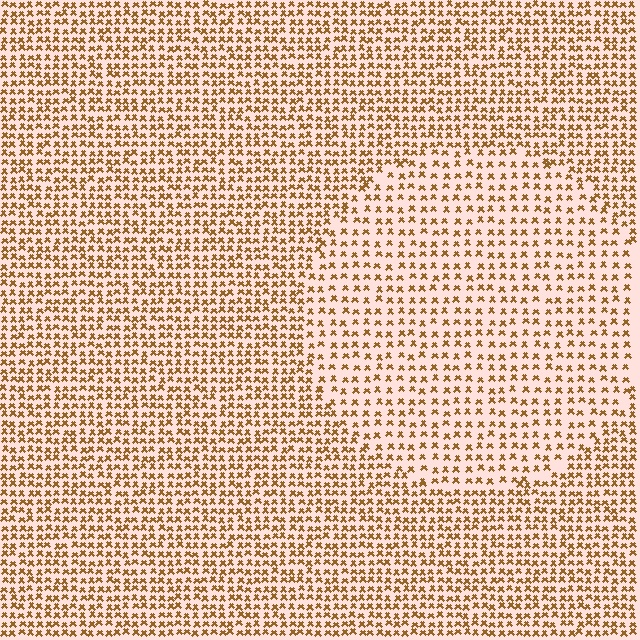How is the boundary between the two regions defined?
The boundary is defined by a change in element density (approximately 1.7x ratio). All elements are the same color, size, and shape.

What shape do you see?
I see a circle.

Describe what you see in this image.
The image contains small brown elements arranged at two different densities. A circle-shaped region is visible where the elements are less densely packed than the surrounding area.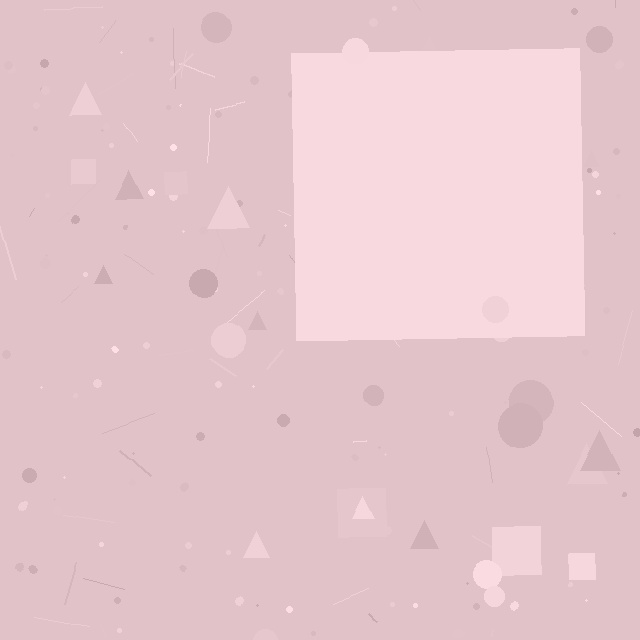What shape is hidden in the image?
A square is hidden in the image.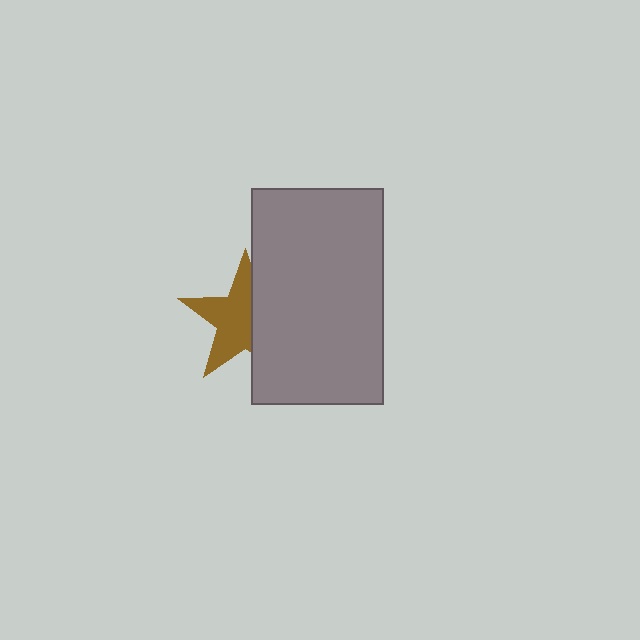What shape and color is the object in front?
The object in front is a gray rectangle.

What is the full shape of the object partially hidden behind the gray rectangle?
The partially hidden object is a brown star.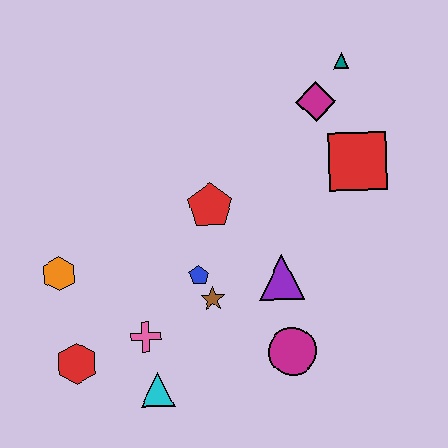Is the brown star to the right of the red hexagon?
Yes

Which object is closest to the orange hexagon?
The red hexagon is closest to the orange hexagon.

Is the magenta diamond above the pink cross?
Yes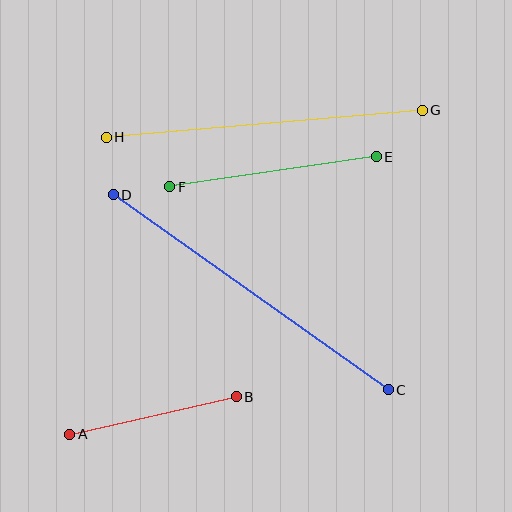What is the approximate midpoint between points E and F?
The midpoint is at approximately (273, 172) pixels.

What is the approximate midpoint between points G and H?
The midpoint is at approximately (264, 124) pixels.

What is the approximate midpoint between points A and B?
The midpoint is at approximately (153, 416) pixels.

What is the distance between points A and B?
The distance is approximately 170 pixels.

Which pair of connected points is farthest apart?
Points C and D are farthest apart.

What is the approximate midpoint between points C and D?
The midpoint is at approximately (251, 292) pixels.